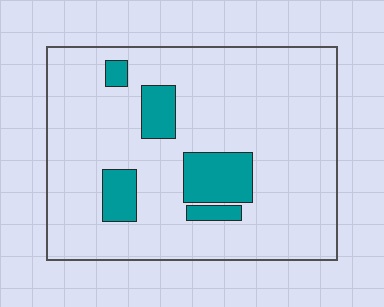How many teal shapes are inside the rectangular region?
5.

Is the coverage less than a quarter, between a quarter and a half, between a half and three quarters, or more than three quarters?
Less than a quarter.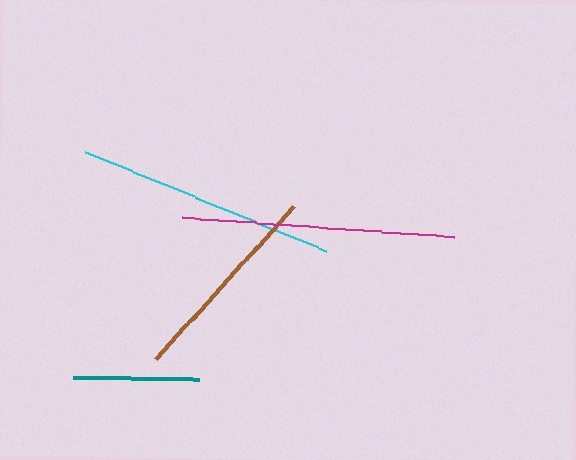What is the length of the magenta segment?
The magenta segment is approximately 272 pixels long.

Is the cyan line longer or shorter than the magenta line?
The magenta line is longer than the cyan line.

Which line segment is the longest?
The magenta line is the longest at approximately 272 pixels.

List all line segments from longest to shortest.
From longest to shortest: magenta, cyan, brown, teal.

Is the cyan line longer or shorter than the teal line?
The cyan line is longer than the teal line.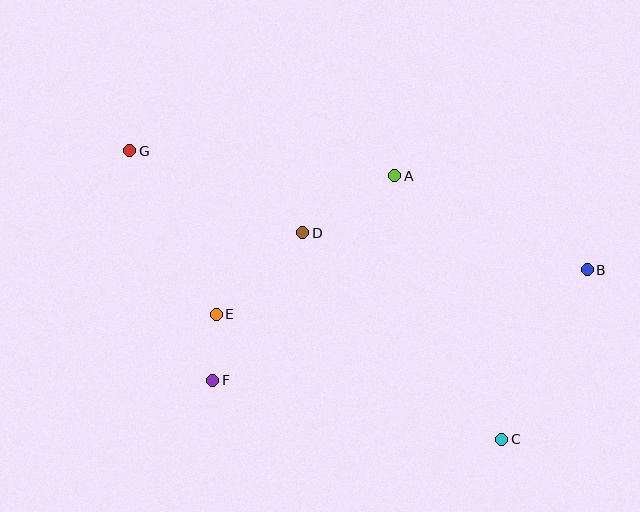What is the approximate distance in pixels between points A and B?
The distance between A and B is approximately 214 pixels.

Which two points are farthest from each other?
Points B and G are farthest from each other.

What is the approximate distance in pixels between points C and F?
The distance between C and F is approximately 295 pixels.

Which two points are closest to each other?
Points E and F are closest to each other.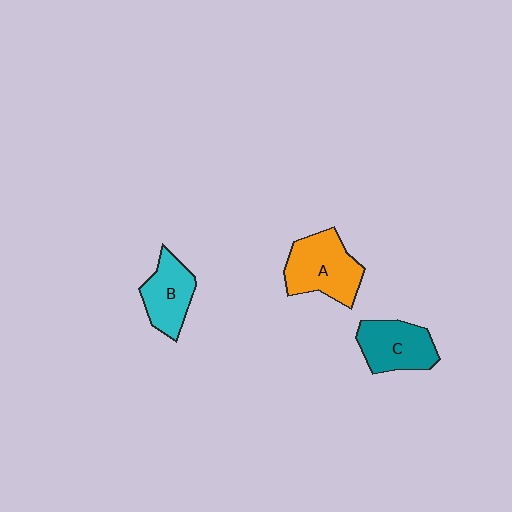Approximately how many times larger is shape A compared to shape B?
Approximately 1.3 times.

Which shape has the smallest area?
Shape B (cyan).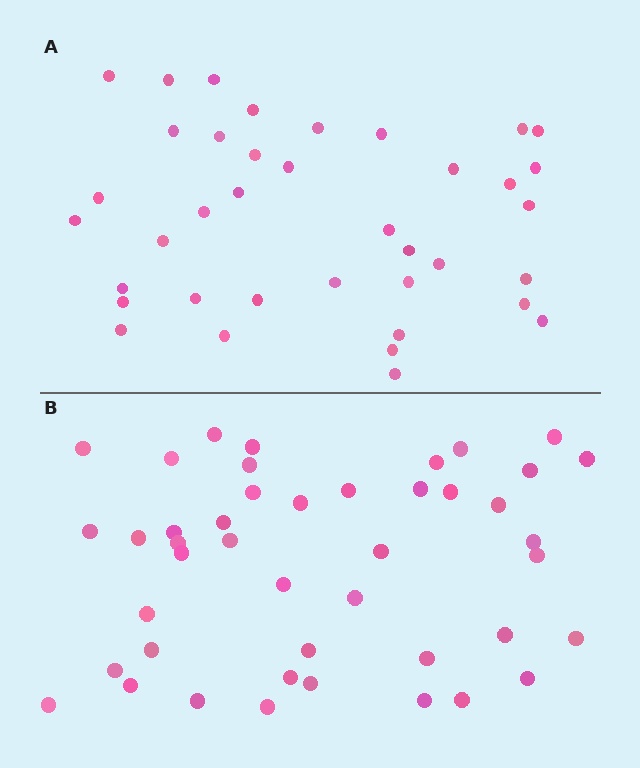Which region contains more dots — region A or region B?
Region B (the bottom region) has more dots.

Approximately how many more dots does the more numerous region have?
Region B has about 6 more dots than region A.